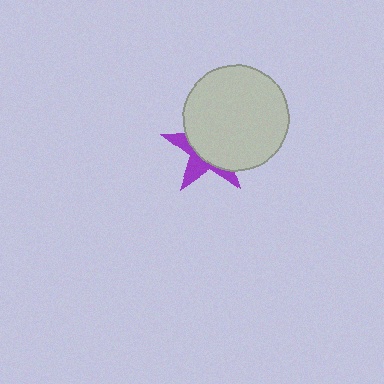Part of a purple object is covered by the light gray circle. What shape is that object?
It is a star.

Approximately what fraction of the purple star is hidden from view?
Roughly 65% of the purple star is hidden behind the light gray circle.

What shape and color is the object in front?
The object in front is a light gray circle.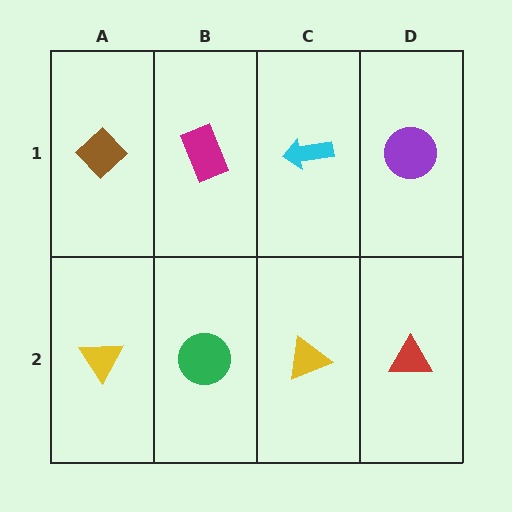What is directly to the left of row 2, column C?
A green circle.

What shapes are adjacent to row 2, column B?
A magenta rectangle (row 1, column B), a yellow triangle (row 2, column A), a yellow triangle (row 2, column C).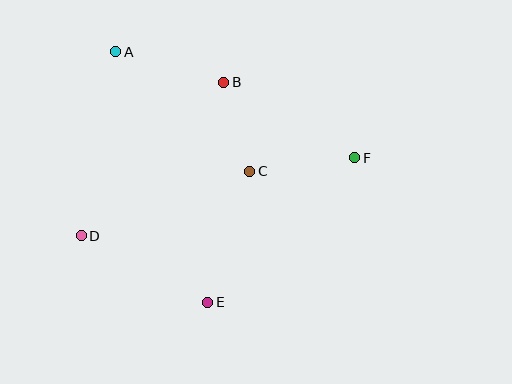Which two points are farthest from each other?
Points D and F are farthest from each other.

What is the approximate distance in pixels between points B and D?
The distance between B and D is approximately 209 pixels.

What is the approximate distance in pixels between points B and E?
The distance between B and E is approximately 221 pixels.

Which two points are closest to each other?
Points B and C are closest to each other.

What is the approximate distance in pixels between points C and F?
The distance between C and F is approximately 106 pixels.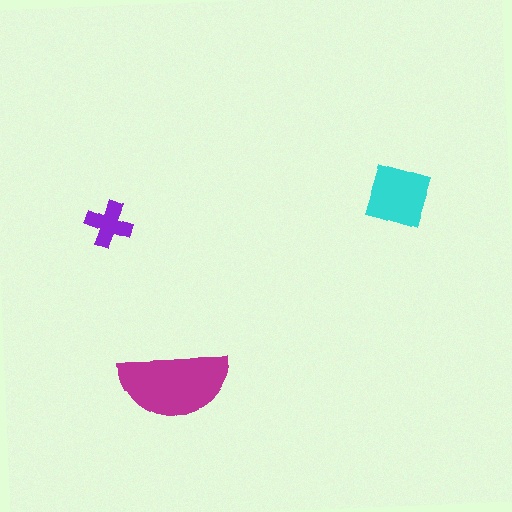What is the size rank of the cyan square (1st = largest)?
2nd.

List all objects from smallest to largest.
The purple cross, the cyan square, the magenta semicircle.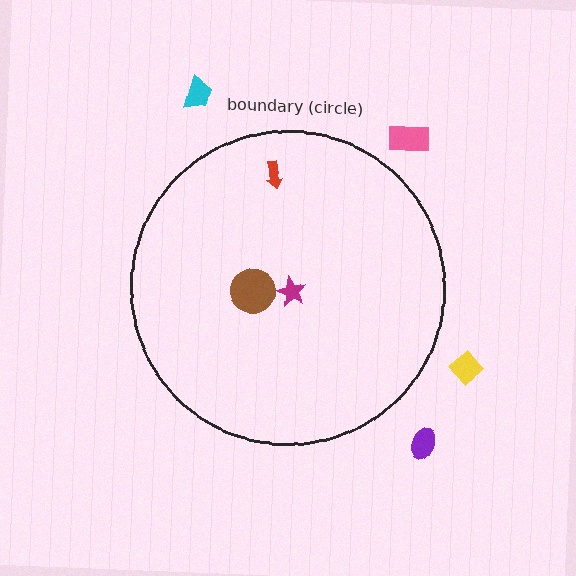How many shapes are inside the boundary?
3 inside, 4 outside.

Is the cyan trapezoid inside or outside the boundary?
Outside.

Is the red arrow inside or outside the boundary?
Inside.